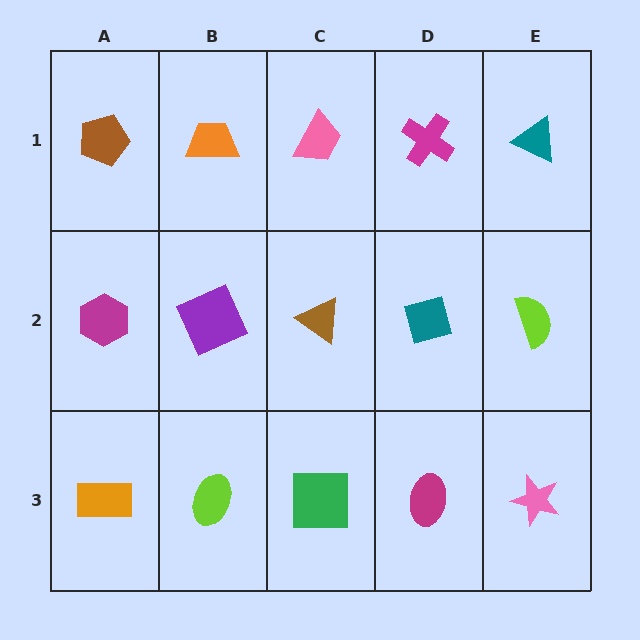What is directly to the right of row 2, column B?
A brown triangle.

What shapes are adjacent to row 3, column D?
A teal square (row 2, column D), a green square (row 3, column C), a pink star (row 3, column E).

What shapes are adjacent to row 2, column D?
A magenta cross (row 1, column D), a magenta ellipse (row 3, column D), a brown triangle (row 2, column C), a lime semicircle (row 2, column E).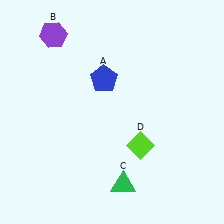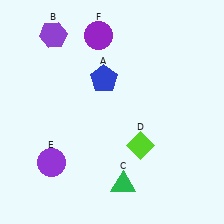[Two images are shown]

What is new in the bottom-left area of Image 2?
A purple circle (E) was added in the bottom-left area of Image 2.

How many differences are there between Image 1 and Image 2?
There are 2 differences between the two images.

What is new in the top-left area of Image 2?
A purple circle (F) was added in the top-left area of Image 2.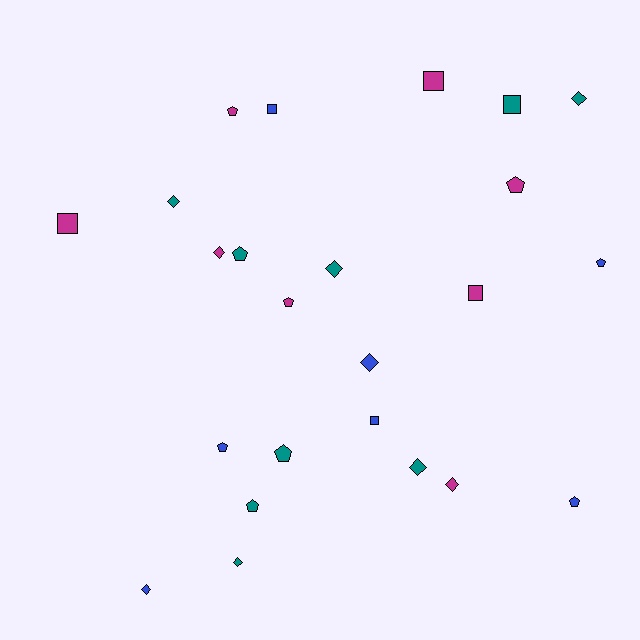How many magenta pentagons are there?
There are 3 magenta pentagons.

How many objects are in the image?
There are 24 objects.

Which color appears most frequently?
Teal, with 9 objects.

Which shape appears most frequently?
Diamond, with 9 objects.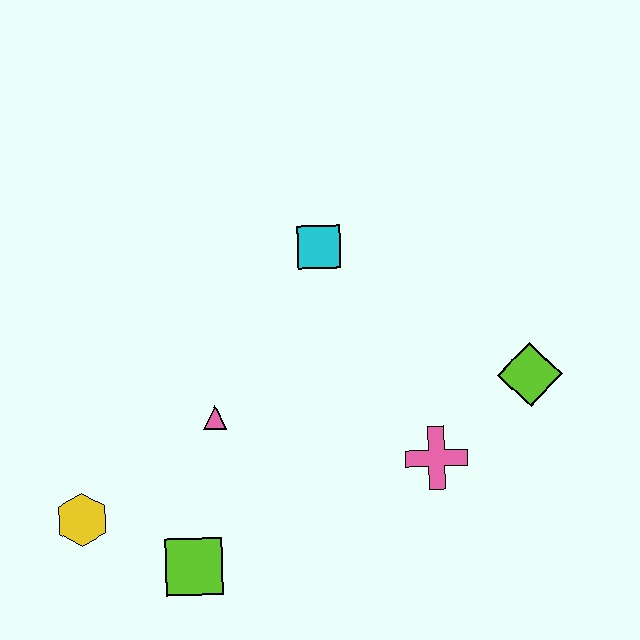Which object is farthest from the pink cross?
The yellow hexagon is farthest from the pink cross.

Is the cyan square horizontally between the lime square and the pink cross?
Yes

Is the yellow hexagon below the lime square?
No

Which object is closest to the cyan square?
The pink triangle is closest to the cyan square.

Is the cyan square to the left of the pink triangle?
No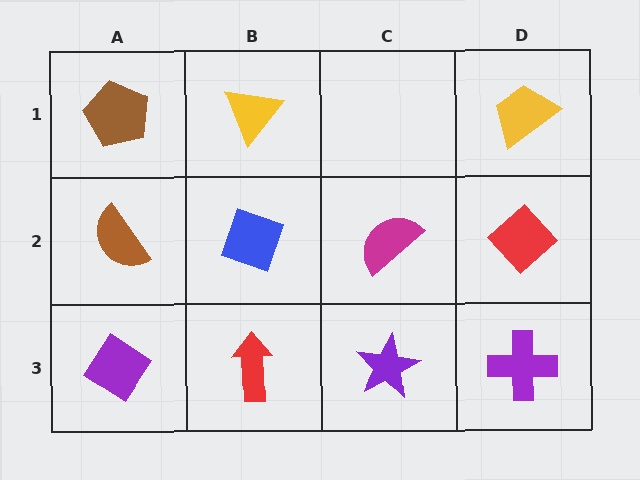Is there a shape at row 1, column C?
No, that cell is empty.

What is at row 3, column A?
A purple diamond.